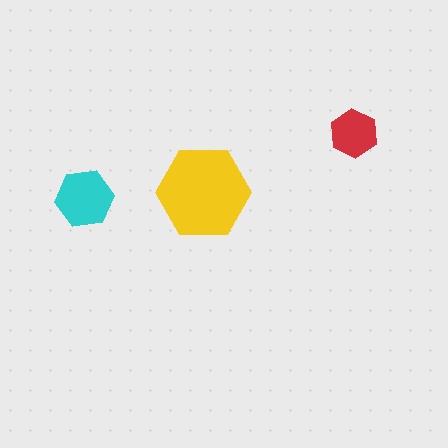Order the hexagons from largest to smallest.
the yellow one, the cyan one, the red one.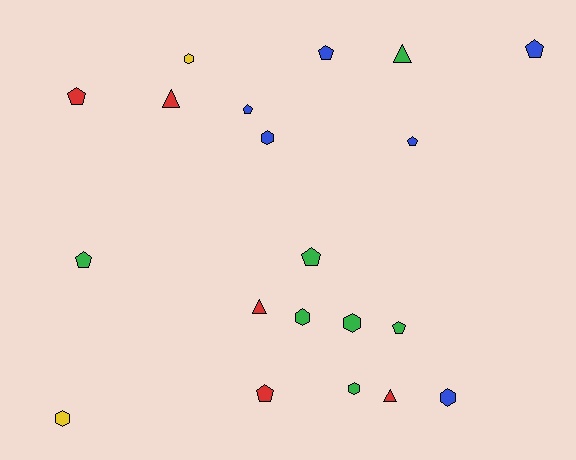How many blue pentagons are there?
There are 4 blue pentagons.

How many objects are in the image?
There are 20 objects.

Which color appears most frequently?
Green, with 7 objects.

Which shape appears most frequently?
Pentagon, with 9 objects.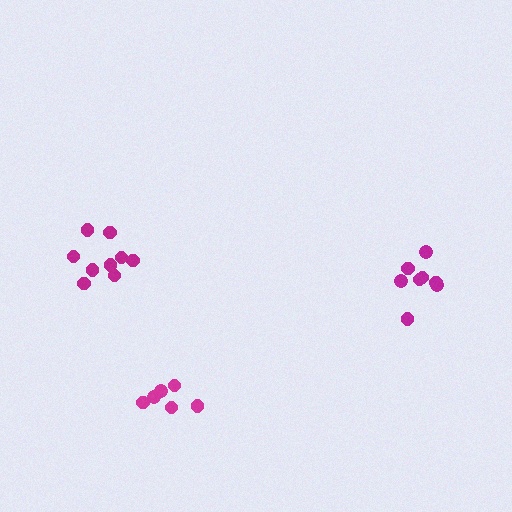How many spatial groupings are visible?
There are 3 spatial groupings.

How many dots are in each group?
Group 1: 8 dots, Group 2: 9 dots, Group 3: 6 dots (23 total).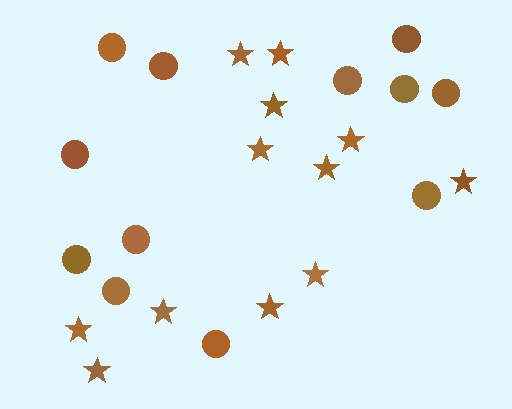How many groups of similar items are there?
There are 2 groups: one group of circles (12) and one group of stars (12).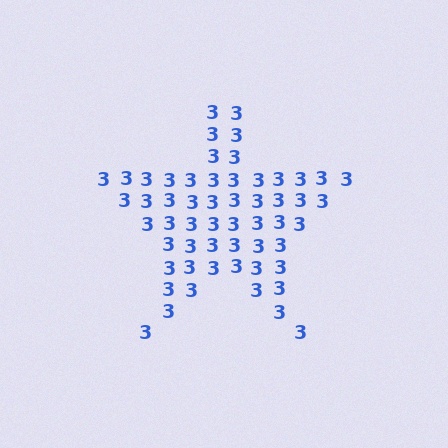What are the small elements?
The small elements are digit 3's.